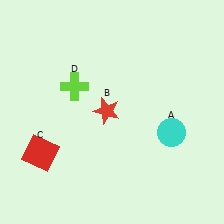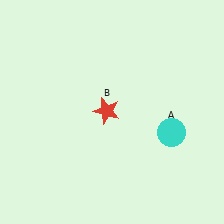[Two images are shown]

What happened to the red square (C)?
The red square (C) was removed in Image 2. It was in the bottom-left area of Image 1.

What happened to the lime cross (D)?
The lime cross (D) was removed in Image 2. It was in the top-left area of Image 1.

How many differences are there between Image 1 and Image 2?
There are 2 differences between the two images.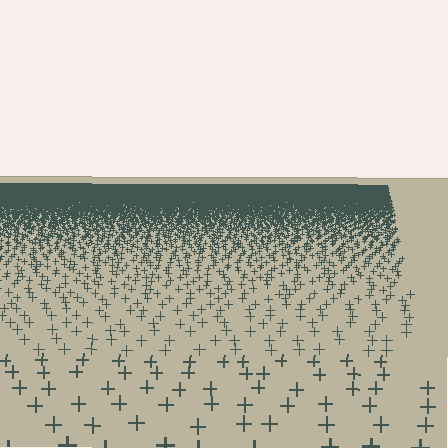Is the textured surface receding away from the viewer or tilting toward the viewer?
The surface is receding away from the viewer. Texture elements get smaller and denser toward the top.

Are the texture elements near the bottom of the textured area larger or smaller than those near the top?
Larger. Near the bottom, elements are closer to the viewer and appear at a bigger on-screen size.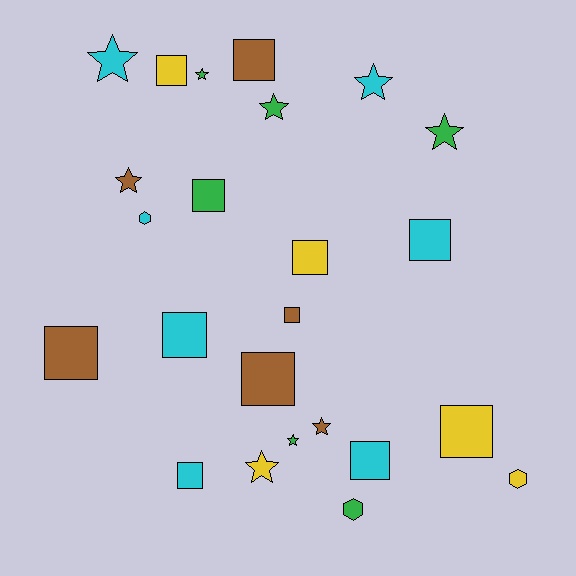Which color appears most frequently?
Cyan, with 7 objects.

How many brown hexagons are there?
There are no brown hexagons.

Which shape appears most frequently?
Square, with 12 objects.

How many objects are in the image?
There are 24 objects.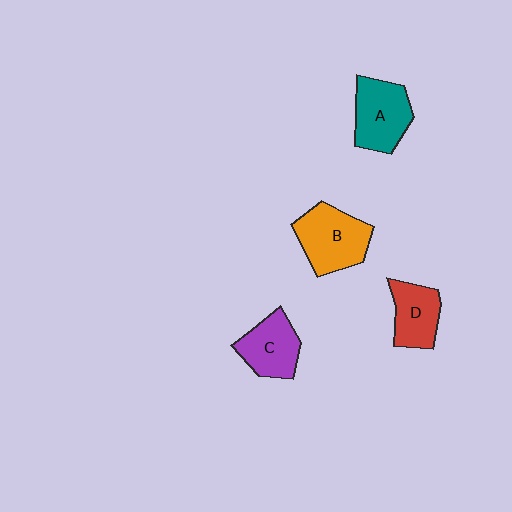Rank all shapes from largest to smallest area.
From largest to smallest: B (orange), A (teal), C (purple), D (red).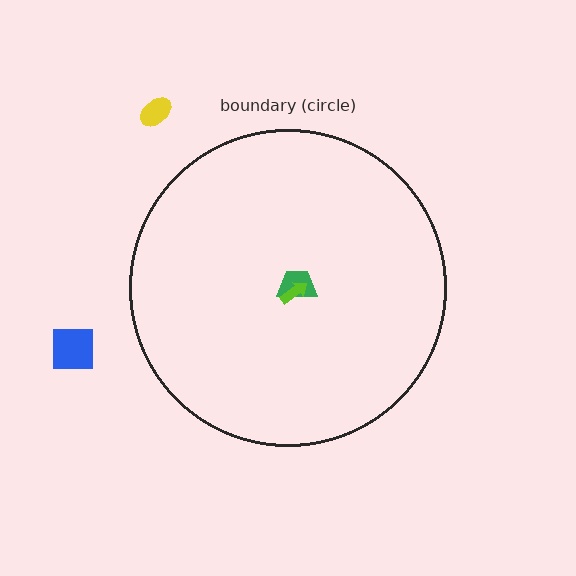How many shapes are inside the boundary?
2 inside, 2 outside.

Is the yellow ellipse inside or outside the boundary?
Outside.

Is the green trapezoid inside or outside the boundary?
Inside.